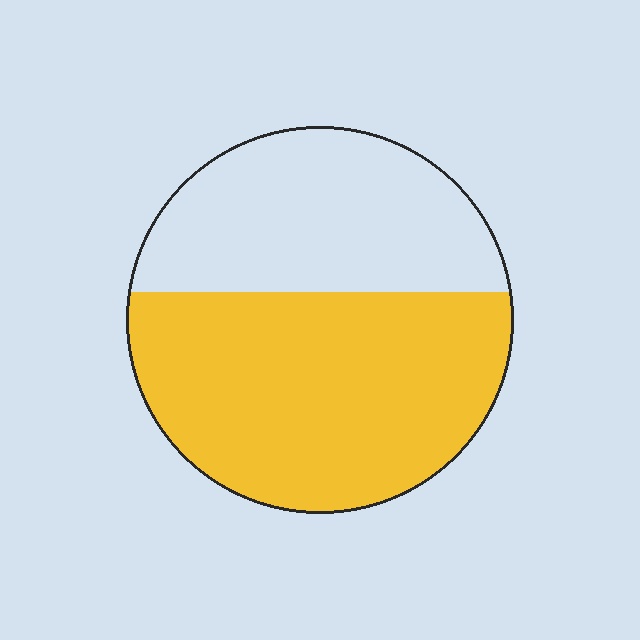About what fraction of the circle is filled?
About three fifths (3/5).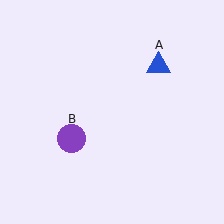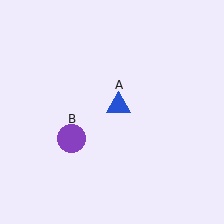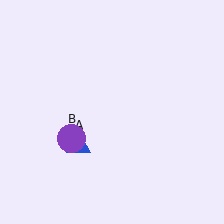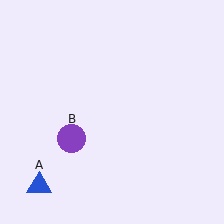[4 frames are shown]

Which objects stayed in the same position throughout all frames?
Purple circle (object B) remained stationary.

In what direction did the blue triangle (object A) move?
The blue triangle (object A) moved down and to the left.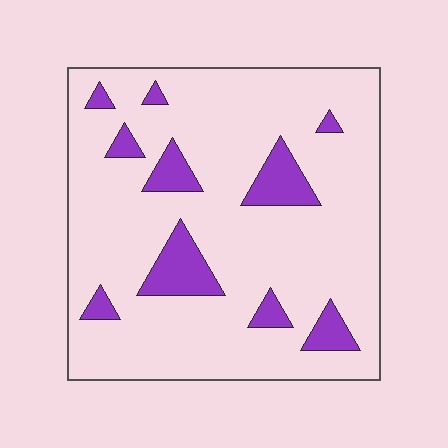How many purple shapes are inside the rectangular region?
10.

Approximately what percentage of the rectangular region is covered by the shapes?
Approximately 15%.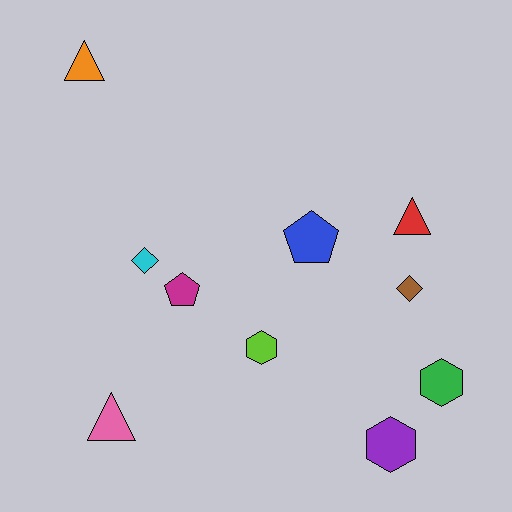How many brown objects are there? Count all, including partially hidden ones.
There is 1 brown object.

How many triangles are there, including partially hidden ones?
There are 3 triangles.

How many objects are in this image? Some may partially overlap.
There are 10 objects.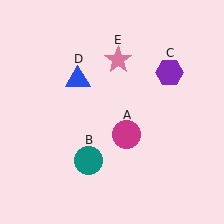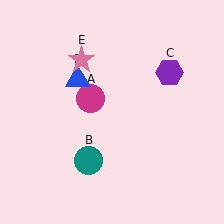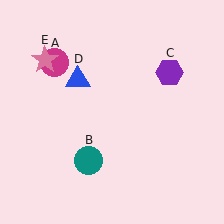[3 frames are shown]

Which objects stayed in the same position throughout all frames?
Teal circle (object B) and purple hexagon (object C) and blue triangle (object D) remained stationary.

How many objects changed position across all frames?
2 objects changed position: magenta circle (object A), pink star (object E).